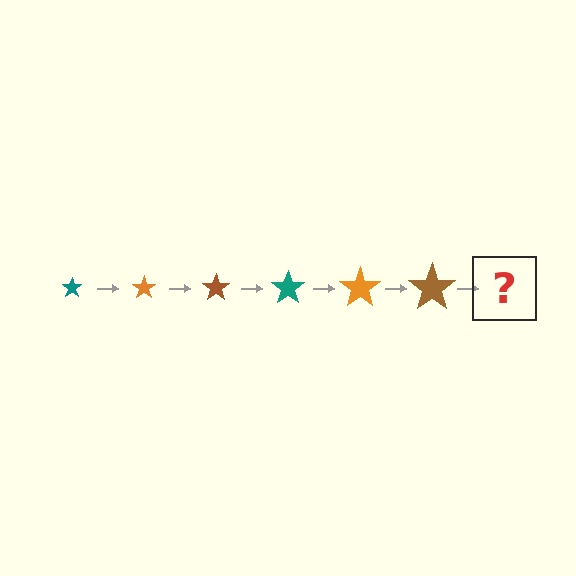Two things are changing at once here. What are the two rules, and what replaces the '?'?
The two rules are that the star grows larger each step and the color cycles through teal, orange, and brown. The '?' should be a teal star, larger than the previous one.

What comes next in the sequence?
The next element should be a teal star, larger than the previous one.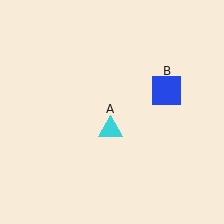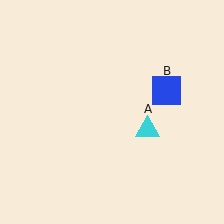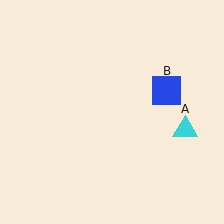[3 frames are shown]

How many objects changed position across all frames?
1 object changed position: cyan triangle (object A).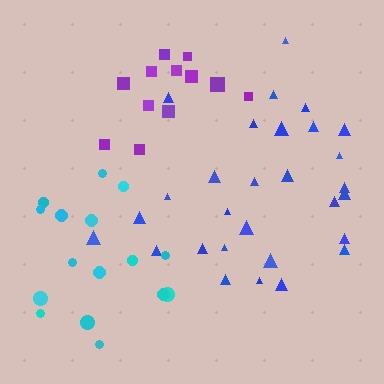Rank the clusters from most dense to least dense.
purple, blue, cyan.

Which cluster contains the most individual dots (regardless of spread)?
Blue (30).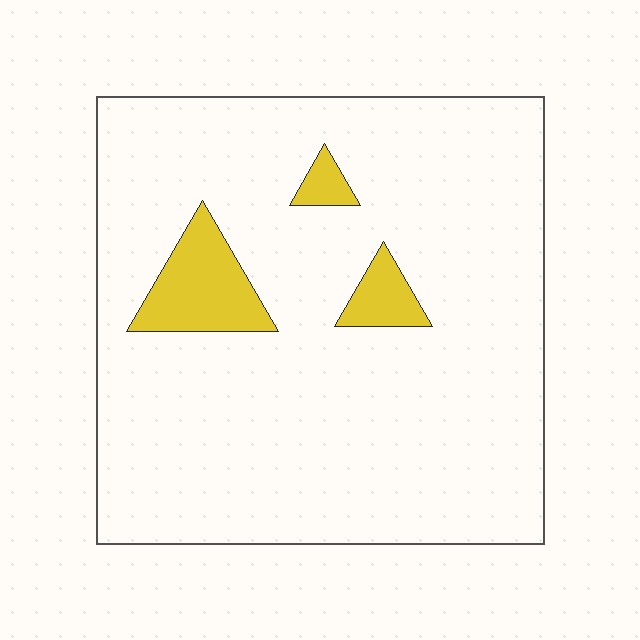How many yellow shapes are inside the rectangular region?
3.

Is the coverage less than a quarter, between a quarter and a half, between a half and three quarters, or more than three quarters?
Less than a quarter.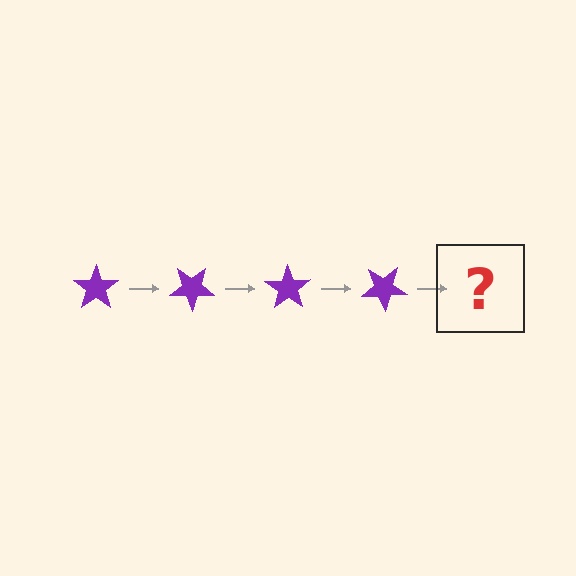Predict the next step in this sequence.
The next step is a purple star rotated 140 degrees.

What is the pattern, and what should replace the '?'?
The pattern is that the star rotates 35 degrees each step. The '?' should be a purple star rotated 140 degrees.